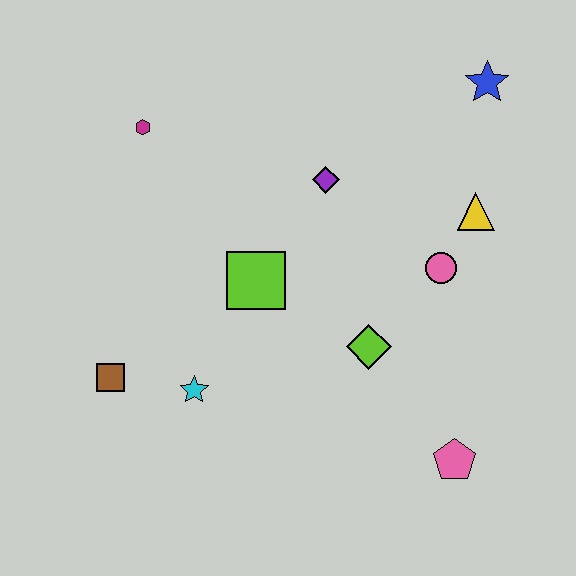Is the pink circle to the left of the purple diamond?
No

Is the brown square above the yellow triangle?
No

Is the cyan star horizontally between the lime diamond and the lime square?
No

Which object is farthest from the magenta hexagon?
The pink pentagon is farthest from the magenta hexagon.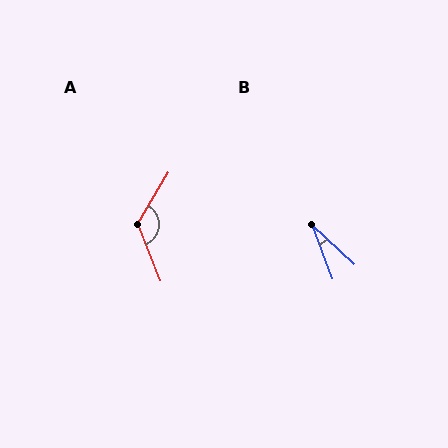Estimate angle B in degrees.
Approximately 26 degrees.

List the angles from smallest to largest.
B (26°), A (128°).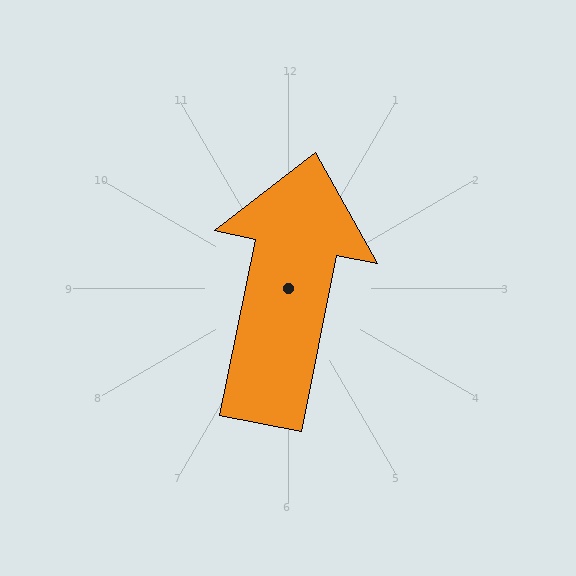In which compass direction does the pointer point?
North.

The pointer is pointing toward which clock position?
Roughly 12 o'clock.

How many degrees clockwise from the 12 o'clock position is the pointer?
Approximately 11 degrees.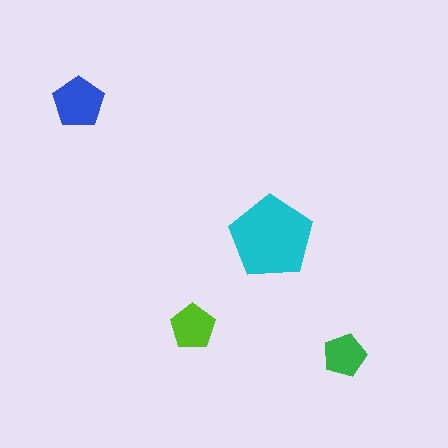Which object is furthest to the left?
The blue pentagon is leftmost.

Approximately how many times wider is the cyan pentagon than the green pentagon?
About 2 times wider.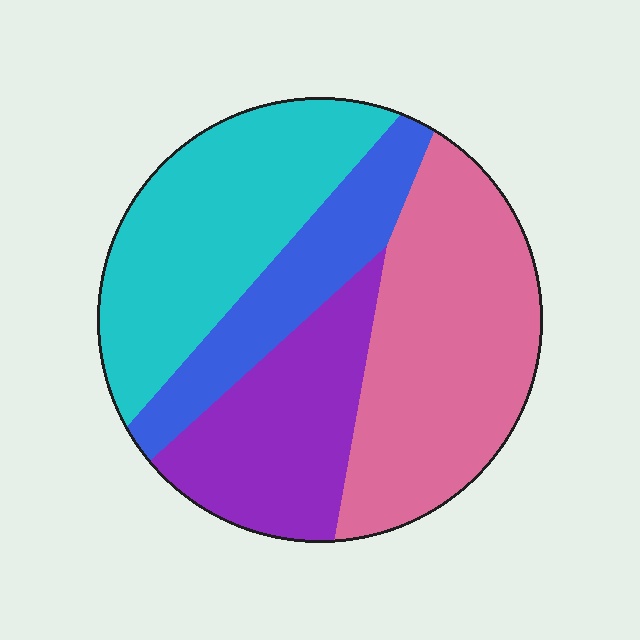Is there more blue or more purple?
Purple.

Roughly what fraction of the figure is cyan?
Cyan covers roughly 30% of the figure.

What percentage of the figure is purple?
Purple takes up about one fifth (1/5) of the figure.